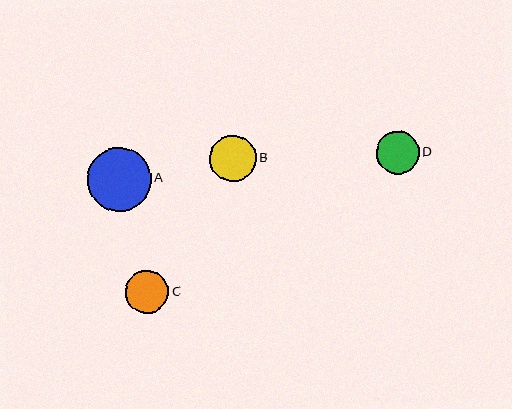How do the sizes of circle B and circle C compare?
Circle B and circle C are approximately the same size.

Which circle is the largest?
Circle A is the largest with a size of approximately 64 pixels.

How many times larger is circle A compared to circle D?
Circle A is approximately 1.5 times the size of circle D.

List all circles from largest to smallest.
From largest to smallest: A, B, C, D.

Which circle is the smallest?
Circle D is the smallest with a size of approximately 43 pixels.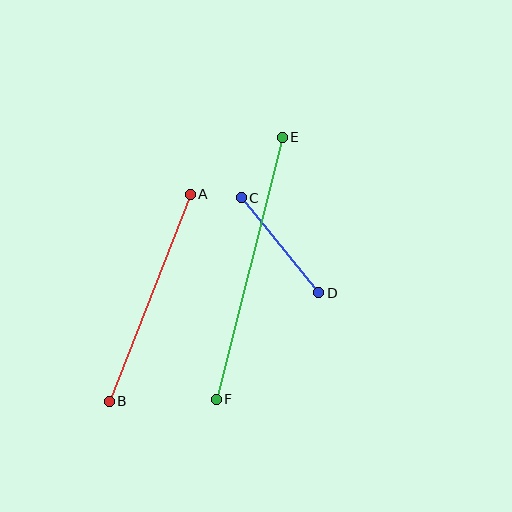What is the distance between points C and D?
The distance is approximately 123 pixels.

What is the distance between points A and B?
The distance is approximately 222 pixels.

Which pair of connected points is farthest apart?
Points E and F are farthest apart.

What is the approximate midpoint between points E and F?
The midpoint is at approximately (249, 268) pixels.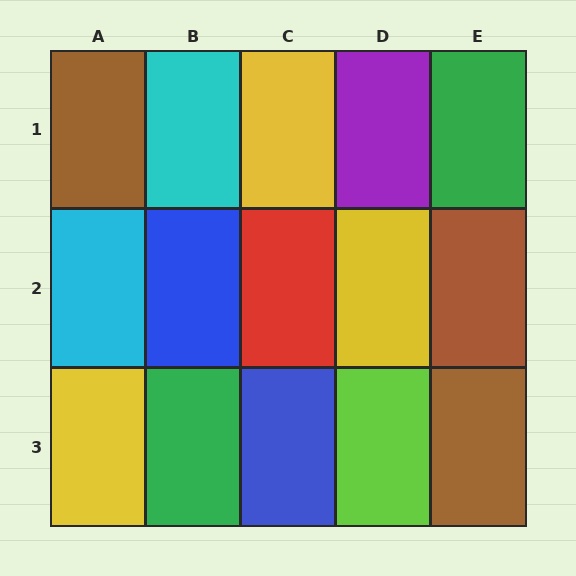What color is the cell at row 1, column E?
Green.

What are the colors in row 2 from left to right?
Cyan, blue, red, yellow, brown.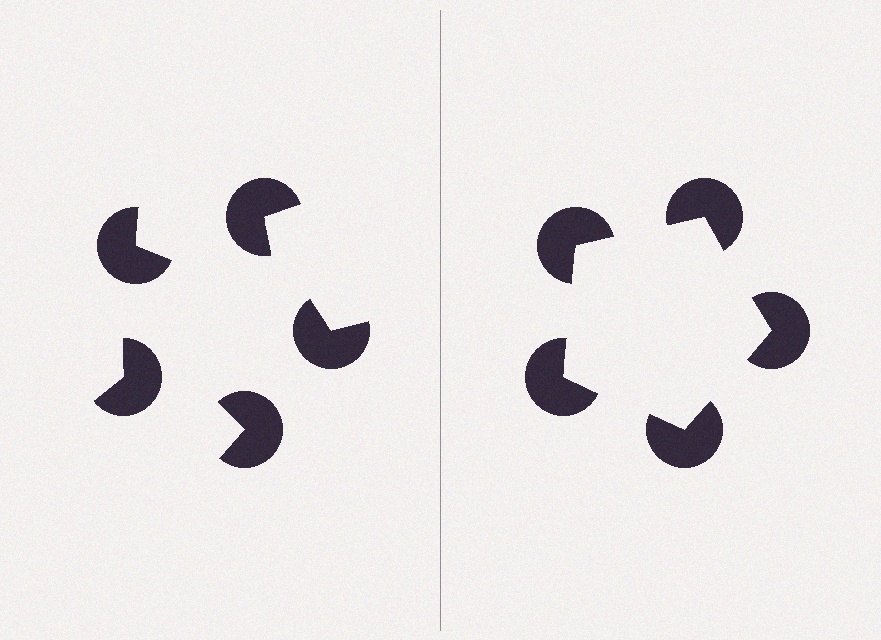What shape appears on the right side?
An illusory pentagon.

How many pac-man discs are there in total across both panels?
10 — 5 on each side.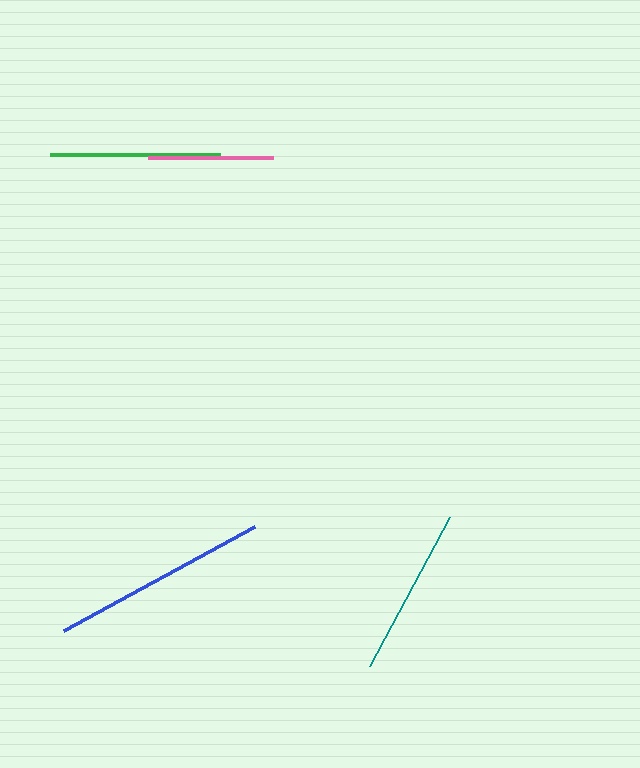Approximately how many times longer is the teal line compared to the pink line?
The teal line is approximately 1.4 times the length of the pink line.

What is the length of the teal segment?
The teal segment is approximately 168 pixels long.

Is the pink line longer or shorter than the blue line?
The blue line is longer than the pink line.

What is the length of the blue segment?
The blue segment is approximately 217 pixels long.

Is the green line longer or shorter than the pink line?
The green line is longer than the pink line.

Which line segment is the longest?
The blue line is the longest at approximately 217 pixels.